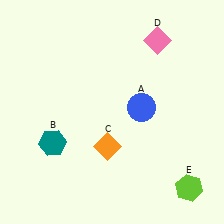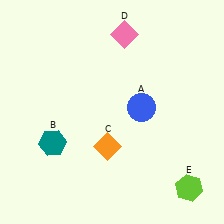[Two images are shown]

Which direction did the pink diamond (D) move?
The pink diamond (D) moved left.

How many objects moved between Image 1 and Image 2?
1 object moved between the two images.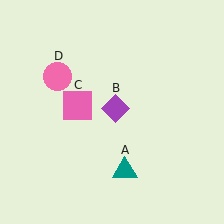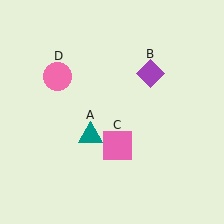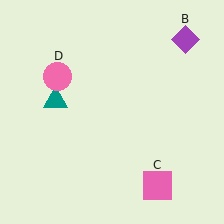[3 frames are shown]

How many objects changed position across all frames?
3 objects changed position: teal triangle (object A), purple diamond (object B), pink square (object C).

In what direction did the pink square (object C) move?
The pink square (object C) moved down and to the right.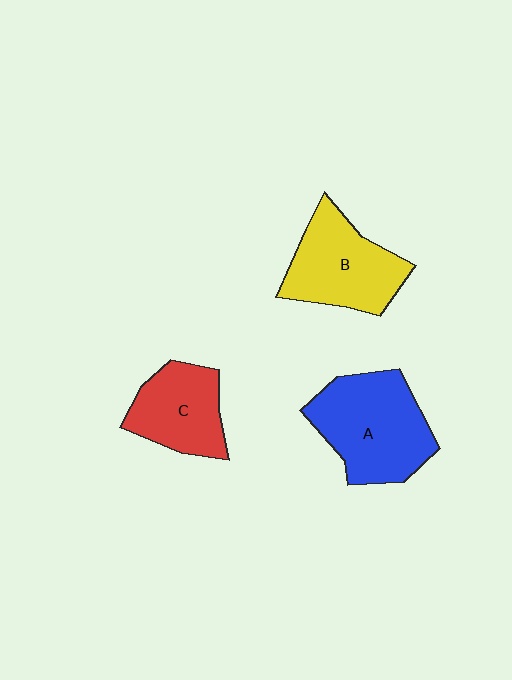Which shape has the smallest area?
Shape C (red).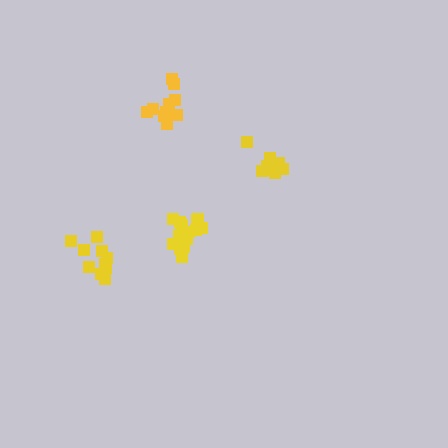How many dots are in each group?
Group 1: 10 dots, Group 2: 15 dots, Group 3: 10 dots, Group 4: 10 dots (45 total).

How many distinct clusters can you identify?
There are 4 distinct clusters.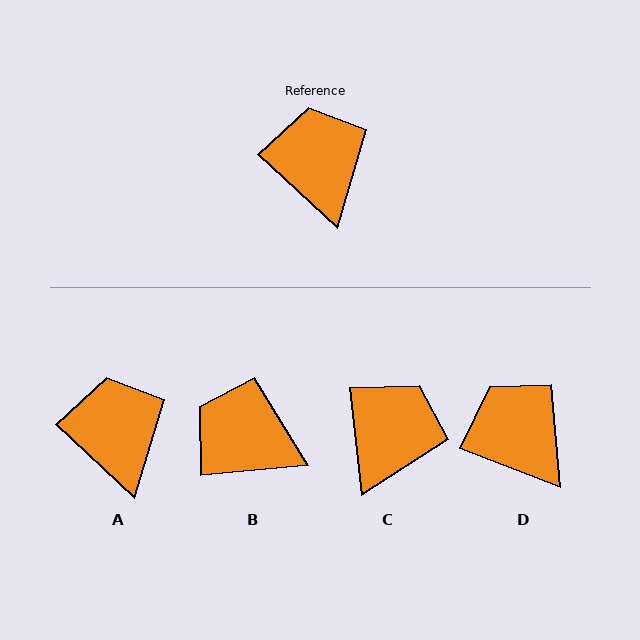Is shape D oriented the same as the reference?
No, it is off by about 22 degrees.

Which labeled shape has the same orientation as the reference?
A.